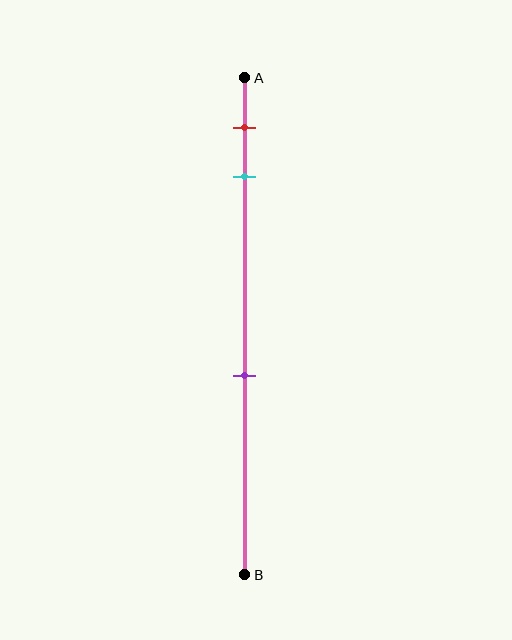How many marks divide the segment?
There are 3 marks dividing the segment.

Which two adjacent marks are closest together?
The red and cyan marks are the closest adjacent pair.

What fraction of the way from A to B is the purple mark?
The purple mark is approximately 60% (0.6) of the way from A to B.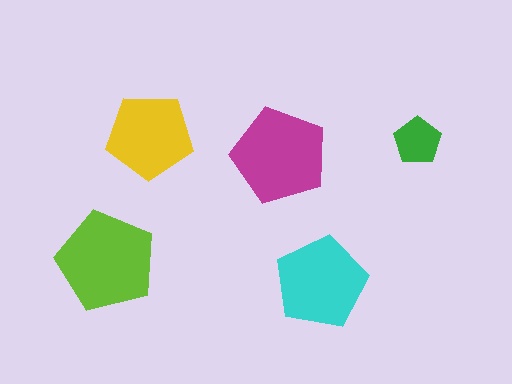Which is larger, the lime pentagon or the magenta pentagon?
The lime one.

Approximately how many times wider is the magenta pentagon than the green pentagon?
About 2 times wider.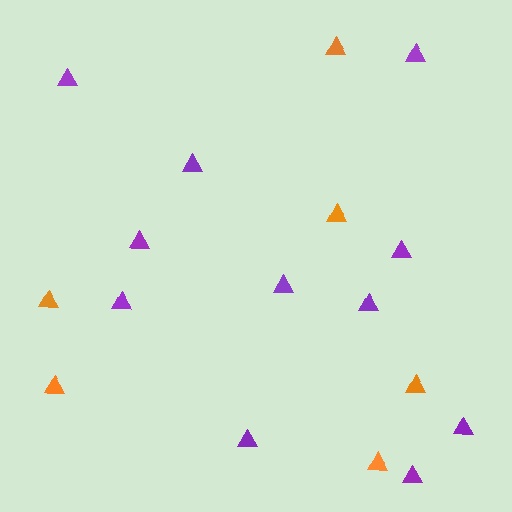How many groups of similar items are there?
There are 2 groups: one group of purple triangles (11) and one group of orange triangles (6).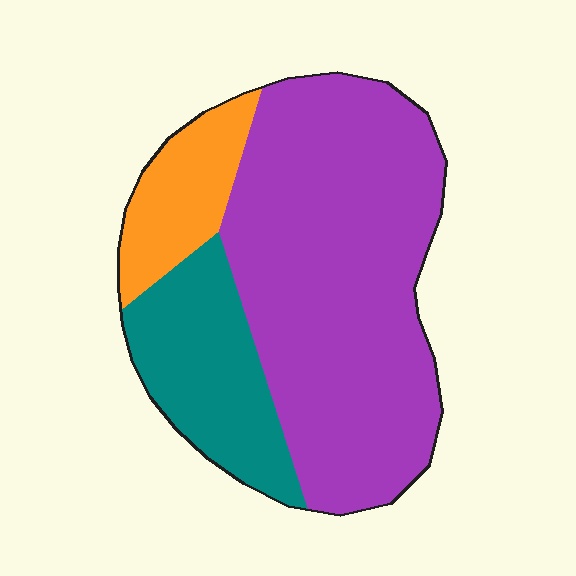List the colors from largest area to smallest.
From largest to smallest: purple, teal, orange.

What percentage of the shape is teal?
Teal takes up about one fifth (1/5) of the shape.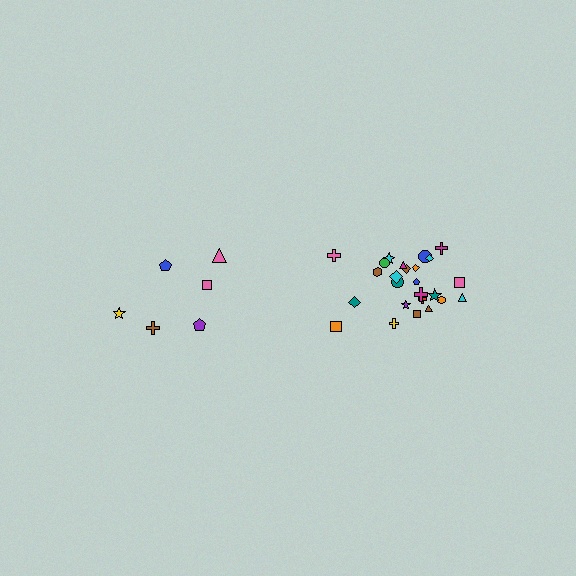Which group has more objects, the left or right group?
The right group.